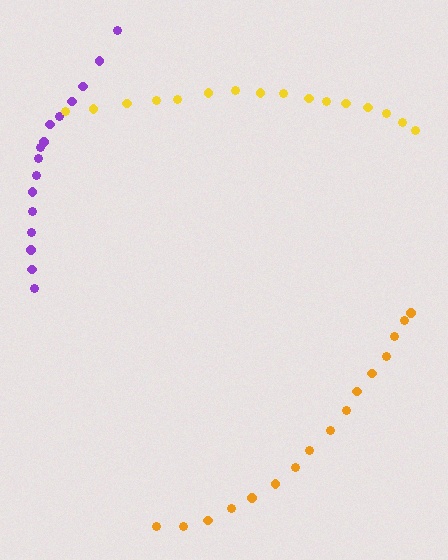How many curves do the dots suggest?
There are 3 distinct paths.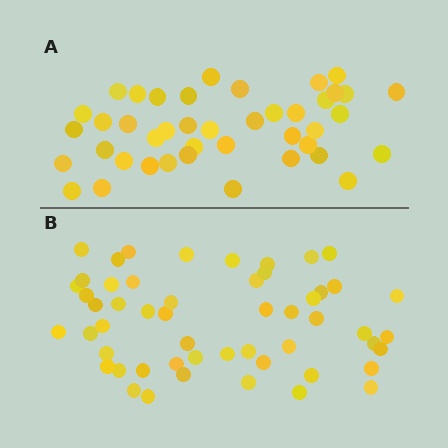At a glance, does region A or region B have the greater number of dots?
Region B (the bottom region) has more dots.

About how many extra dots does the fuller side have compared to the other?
Region B has roughly 12 or so more dots than region A.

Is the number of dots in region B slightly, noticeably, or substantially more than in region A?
Region B has noticeably more, but not dramatically so. The ratio is roughly 1.3 to 1.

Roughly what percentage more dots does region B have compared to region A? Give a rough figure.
About 25% more.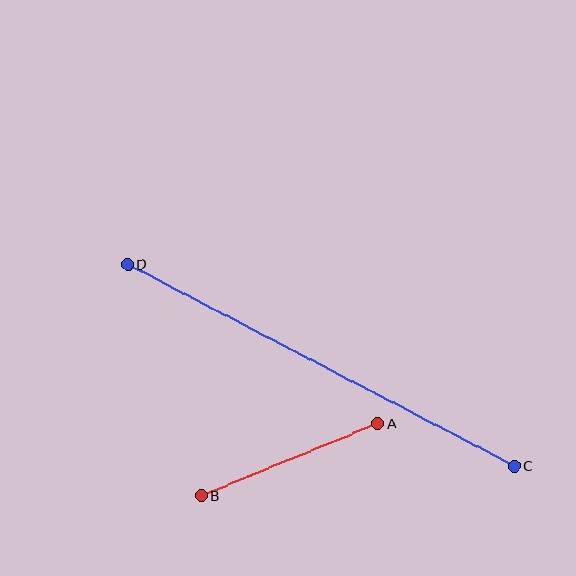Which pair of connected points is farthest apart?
Points C and D are farthest apart.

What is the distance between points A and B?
The distance is approximately 191 pixels.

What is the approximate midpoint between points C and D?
The midpoint is at approximately (321, 365) pixels.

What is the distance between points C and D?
The distance is approximately 436 pixels.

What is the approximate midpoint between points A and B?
The midpoint is at approximately (290, 460) pixels.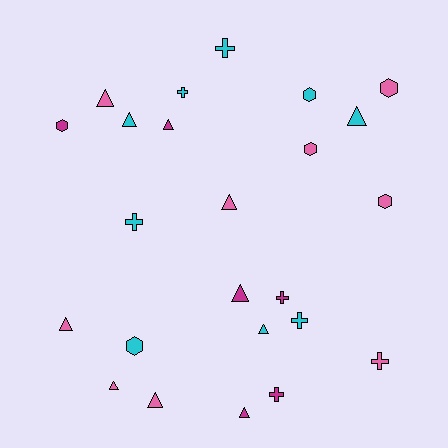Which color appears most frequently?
Cyan, with 9 objects.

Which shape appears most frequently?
Triangle, with 11 objects.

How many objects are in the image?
There are 24 objects.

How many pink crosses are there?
There is 1 pink cross.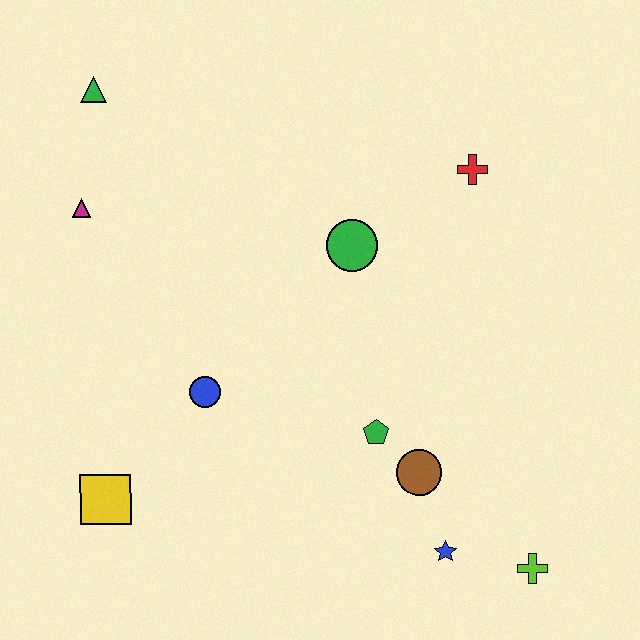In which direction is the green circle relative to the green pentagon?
The green circle is above the green pentagon.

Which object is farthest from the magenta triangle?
The lime cross is farthest from the magenta triangle.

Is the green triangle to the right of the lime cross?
No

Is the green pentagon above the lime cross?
Yes